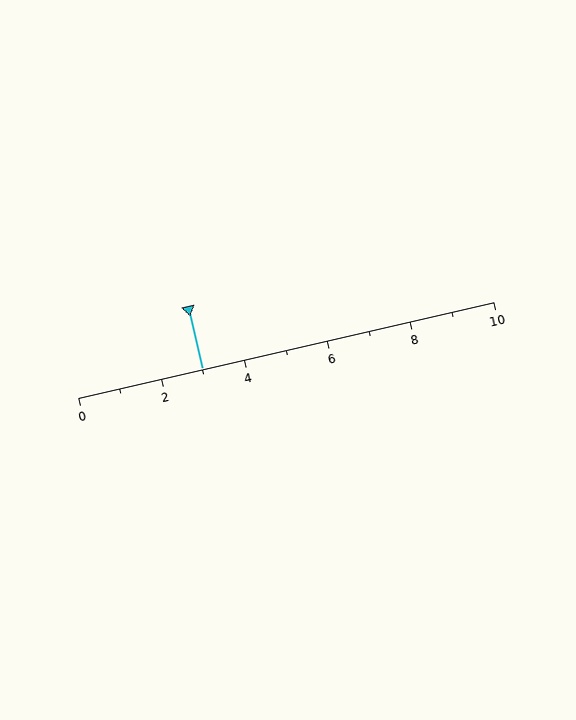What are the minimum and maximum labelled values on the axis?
The axis runs from 0 to 10.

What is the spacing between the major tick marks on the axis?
The major ticks are spaced 2 apart.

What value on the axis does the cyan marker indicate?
The marker indicates approximately 3.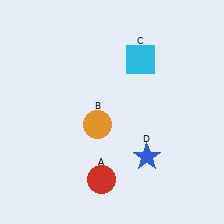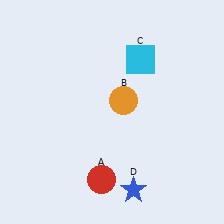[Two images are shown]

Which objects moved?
The objects that moved are: the orange circle (B), the blue star (D).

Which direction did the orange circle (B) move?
The orange circle (B) moved right.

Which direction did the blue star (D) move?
The blue star (D) moved down.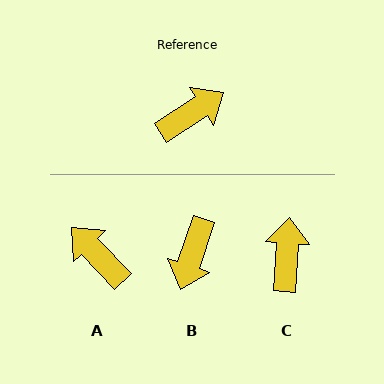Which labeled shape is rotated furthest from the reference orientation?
B, about 141 degrees away.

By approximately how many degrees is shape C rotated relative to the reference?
Approximately 53 degrees counter-clockwise.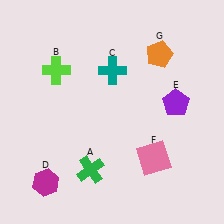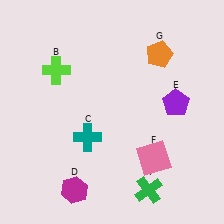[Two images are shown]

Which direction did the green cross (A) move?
The green cross (A) moved right.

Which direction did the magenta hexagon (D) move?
The magenta hexagon (D) moved right.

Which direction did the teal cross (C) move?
The teal cross (C) moved down.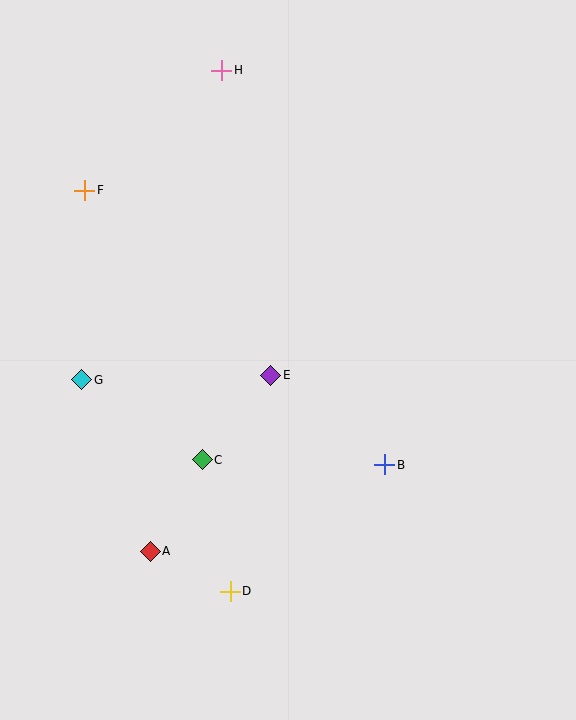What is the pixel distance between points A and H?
The distance between A and H is 486 pixels.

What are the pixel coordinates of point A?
Point A is at (150, 551).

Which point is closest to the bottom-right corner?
Point B is closest to the bottom-right corner.